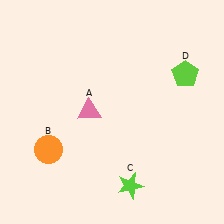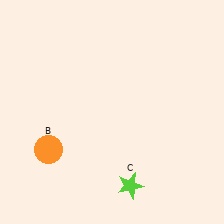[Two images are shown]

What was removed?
The pink triangle (A), the lime pentagon (D) were removed in Image 2.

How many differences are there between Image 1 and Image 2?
There are 2 differences between the two images.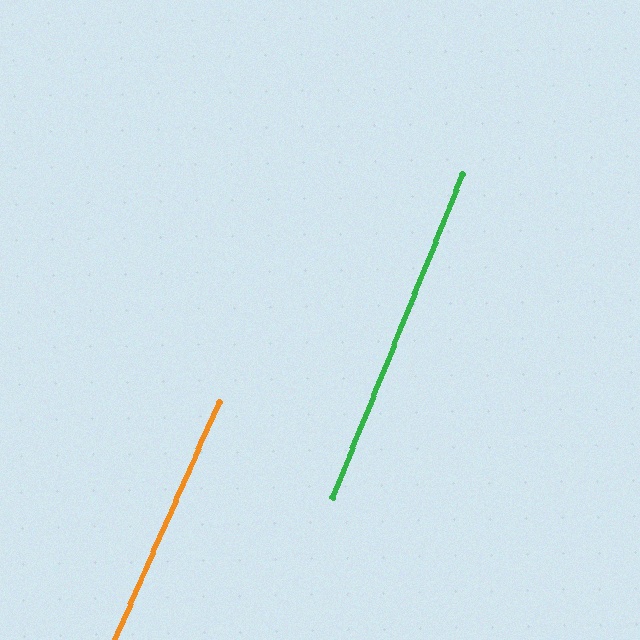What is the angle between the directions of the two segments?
Approximately 2 degrees.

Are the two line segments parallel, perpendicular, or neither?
Parallel — their directions differ by only 1.7°.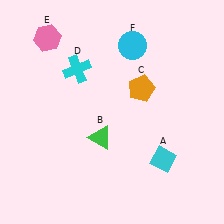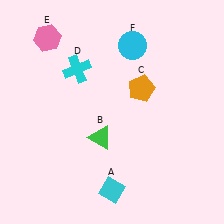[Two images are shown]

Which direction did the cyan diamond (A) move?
The cyan diamond (A) moved left.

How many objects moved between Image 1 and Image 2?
1 object moved between the two images.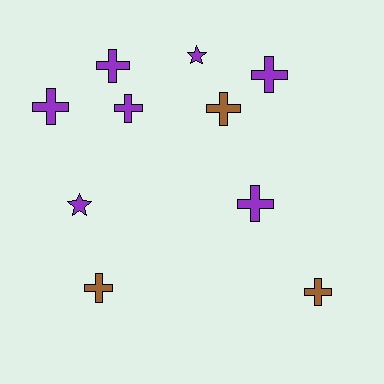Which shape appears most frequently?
Cross, with 8 objects.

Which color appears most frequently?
Purple, with 7 objects.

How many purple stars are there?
There are 2 purple stars.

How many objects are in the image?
There are 10 objects.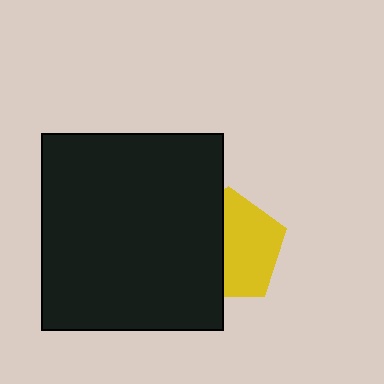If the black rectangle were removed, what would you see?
You would see the complete yellow pentagon.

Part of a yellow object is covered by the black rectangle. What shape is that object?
It is a pentagon.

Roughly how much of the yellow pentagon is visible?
About half of it is visible (roughly 56%).